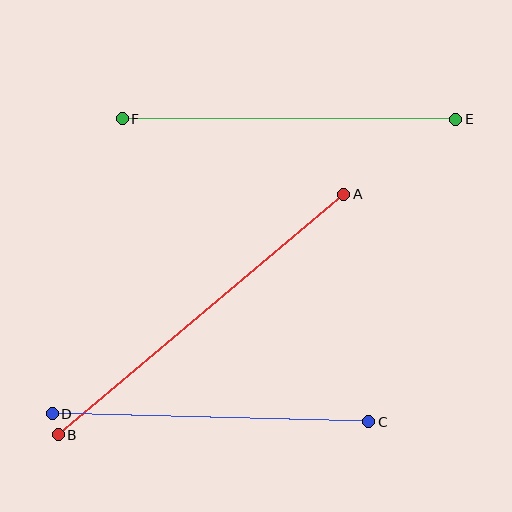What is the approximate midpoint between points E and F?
The midpoint is at approximately (289, 119) pixels.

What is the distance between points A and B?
The distance is approximately 374 pixels.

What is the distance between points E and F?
The distance is approximately 333 pixels.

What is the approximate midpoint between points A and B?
The midpoint is at approximately (201, 315) pixels.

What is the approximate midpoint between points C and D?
The midpoint is at approximately (210, 418) pixels.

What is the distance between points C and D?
The distance is approximately 316 pixels.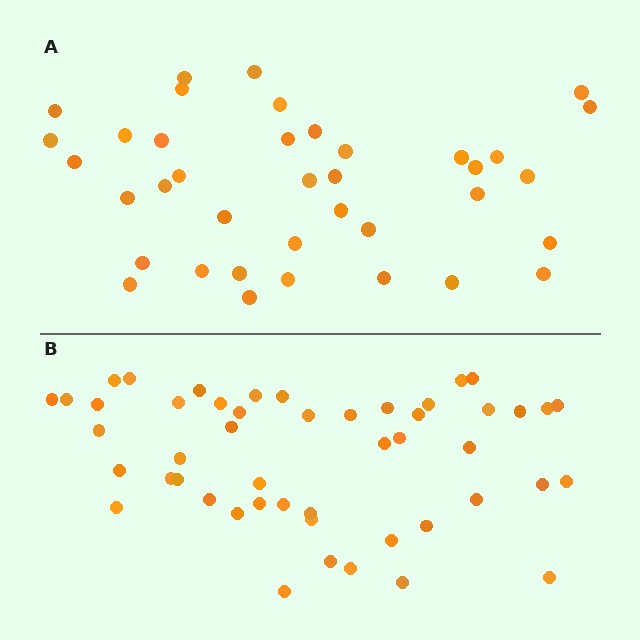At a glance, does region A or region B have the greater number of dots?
Region B (the bottom region) has more dots.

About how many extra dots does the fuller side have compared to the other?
Region B has roughly 12 or so more dots than region A.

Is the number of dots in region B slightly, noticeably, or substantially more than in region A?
Region B has noticeably more, but not dramatically so. The ratio is roughly 1.3 to 1.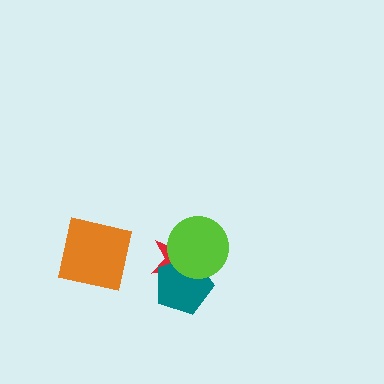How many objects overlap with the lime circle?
2 objects overlap with the lime circle.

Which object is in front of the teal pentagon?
The lime circle is in front of the teal pentagon.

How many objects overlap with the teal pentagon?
2 objects overlap with the teal pentagon.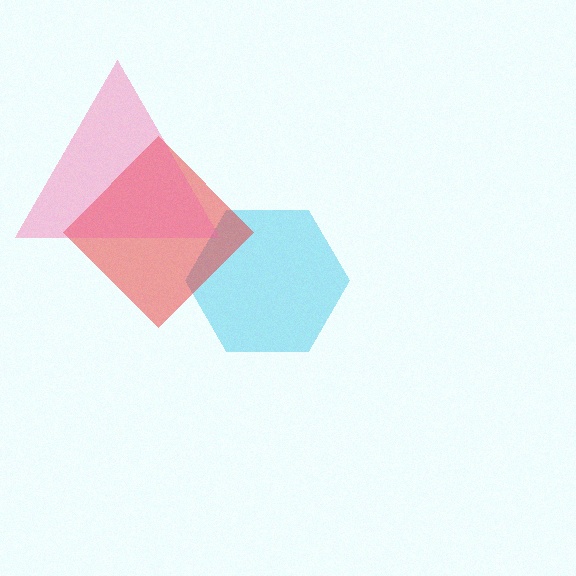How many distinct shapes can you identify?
There are 3 distinct shapes: a cyan hexagon, a red diamond, a pink triangle.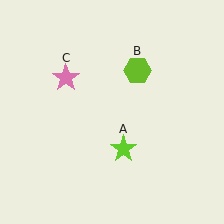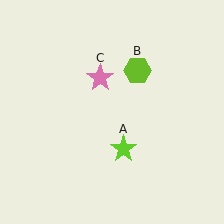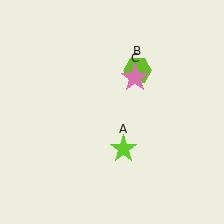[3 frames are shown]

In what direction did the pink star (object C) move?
The pink star (object C) moved right.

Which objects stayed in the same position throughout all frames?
Lime star (object A) and lime hexagon (object B) remained stationary.